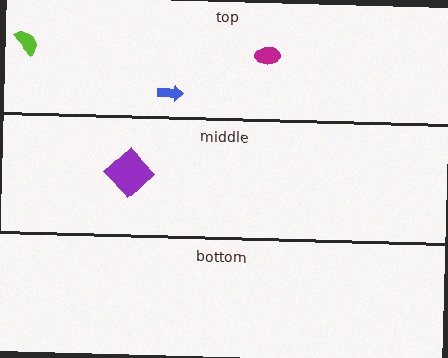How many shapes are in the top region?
3.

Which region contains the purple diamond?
The middle region.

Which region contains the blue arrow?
The top region.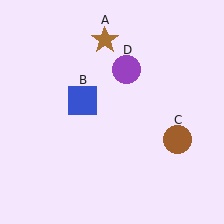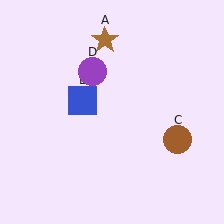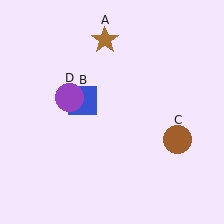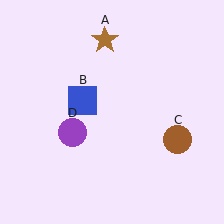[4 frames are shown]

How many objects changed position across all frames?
1 object changed position: purple circle (object D).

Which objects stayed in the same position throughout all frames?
Brown star (object A) and blue square (object B) and brown circle (object C) remained stationary.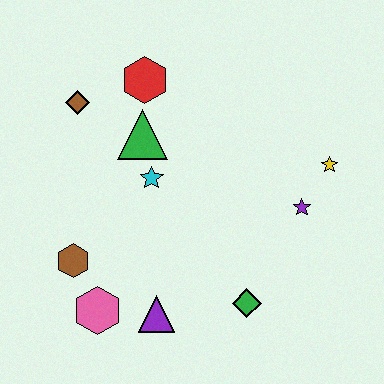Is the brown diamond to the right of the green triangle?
No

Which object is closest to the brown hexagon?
The pink hexagon is closest to the brown hexagon.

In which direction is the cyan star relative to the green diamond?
The cyan star is above the green diamond.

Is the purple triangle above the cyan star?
No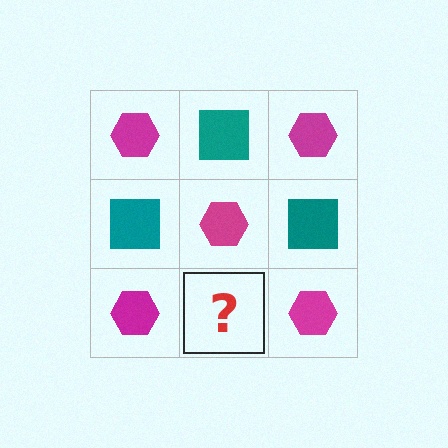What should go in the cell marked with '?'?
The missing cell should contain a teal square.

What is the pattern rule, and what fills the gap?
The rule is that it alternates magenta hexagon and teal square in a checkerboard pattern. The gap should be filled with a teal square.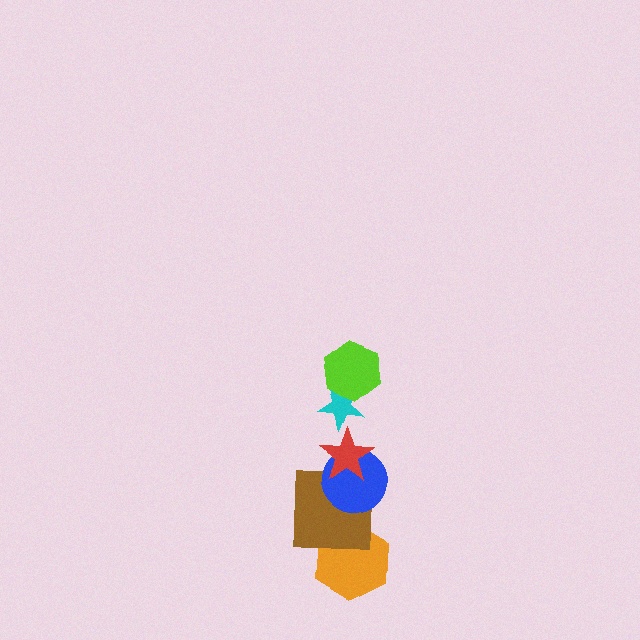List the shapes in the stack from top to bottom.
From top to bottom: the lime hexagon, the cyan star, the red star, the blue circle, the brown square, the orange hexagon.